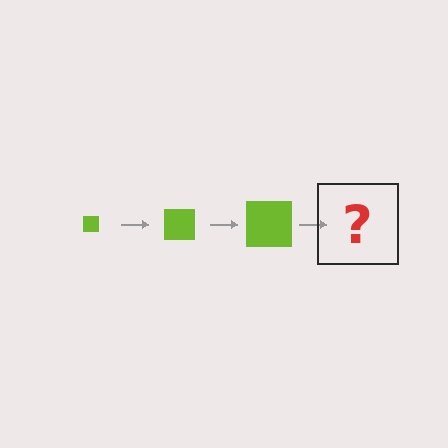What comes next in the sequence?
The next element should be a lime square, larger than the previous one.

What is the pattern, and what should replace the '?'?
The pattern is that the square gets progressively larger each step. The '?' should be a lime square, larger than the previous one.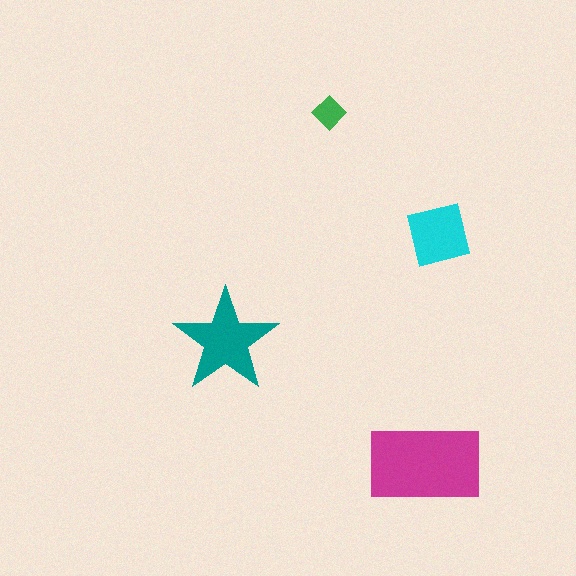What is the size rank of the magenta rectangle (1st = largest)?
1st.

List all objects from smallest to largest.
The green diamond, the cyan square, the teal star, the magenta rectangle.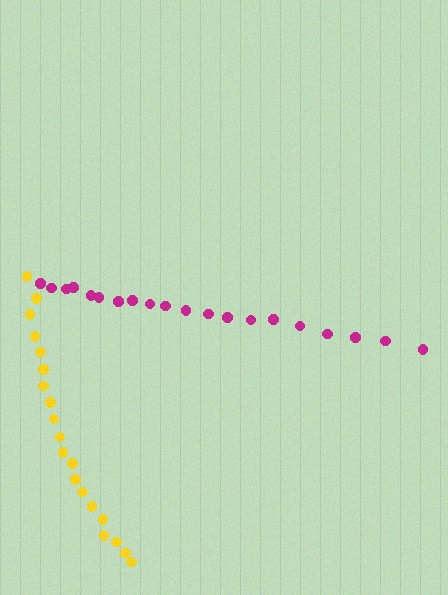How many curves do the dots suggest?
There are 2 distinct paths.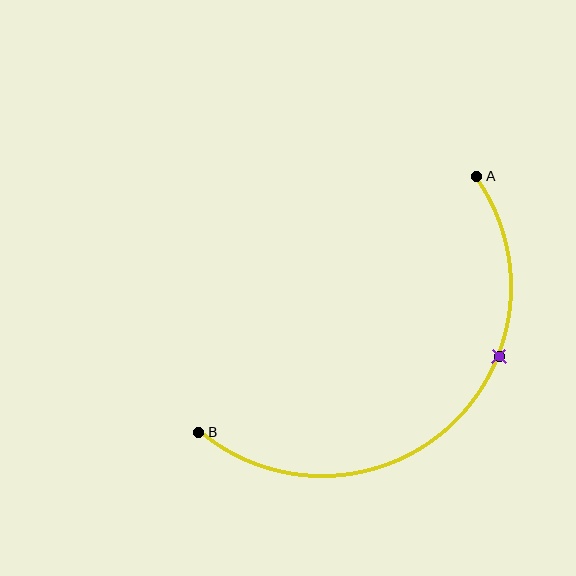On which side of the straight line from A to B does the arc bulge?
The arc bulges below and to the right of the straight line connecting A and B.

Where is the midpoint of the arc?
The arc midpoint is the point on the curve farthest from the straight line joining A and B. It sits below and to the right of that line.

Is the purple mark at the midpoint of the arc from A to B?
No. The purple mark lies on the arc but is closer to endpoint A. The arc midpoint would be at the point on the curve equidistant along the arc from both A and B.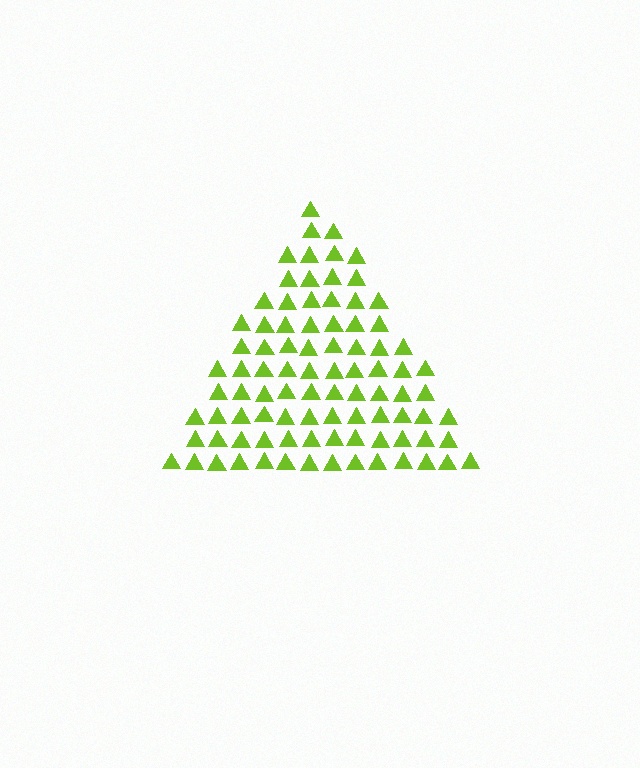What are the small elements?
The small elements are triangles.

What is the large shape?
The large shape is a triangle.